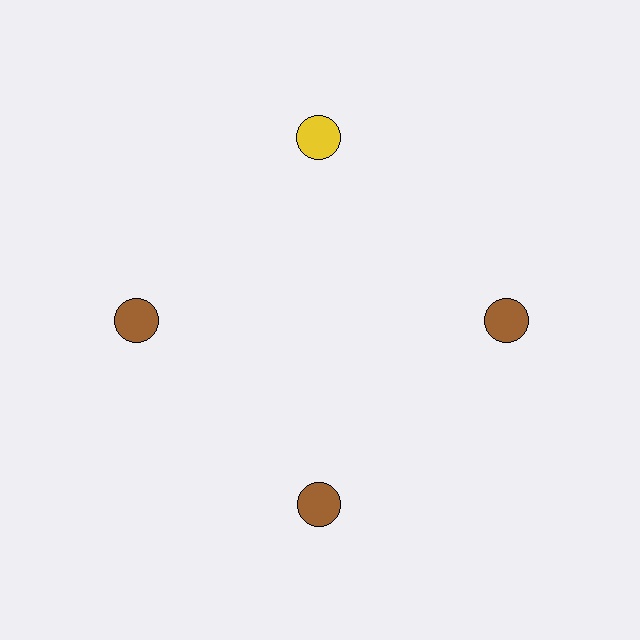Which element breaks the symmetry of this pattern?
The yellow circle at roughly the 12 o'clock position breaks the symmetry. All other shapes are brown circles.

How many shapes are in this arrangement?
There are 4 shapes arranged in a ring pattern.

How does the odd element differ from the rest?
It has a different color: yellow instead of brown.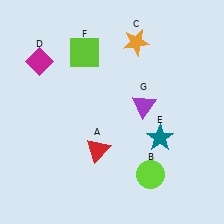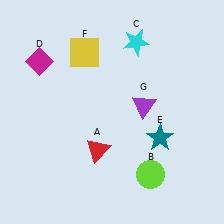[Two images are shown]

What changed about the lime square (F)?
In Image 1, F is lime. In Image 2, it changed to yellow.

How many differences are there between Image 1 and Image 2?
There are 2 differences between the two images.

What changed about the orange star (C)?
In Image 1, C is orange. In Image 2, it changed to cyan.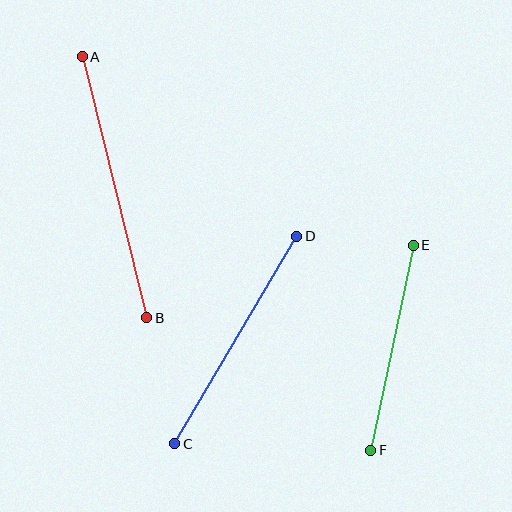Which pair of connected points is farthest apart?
Points A and B are farthest apart.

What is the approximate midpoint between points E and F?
The midpoint is at approximately (392, 348) pixels.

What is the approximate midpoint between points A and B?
The midpoint is at approximately (114, 187) pixels.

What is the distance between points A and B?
The distance is approximately 269 pixels.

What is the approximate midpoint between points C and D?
The midpoint is at approximately (236, 340) pixels.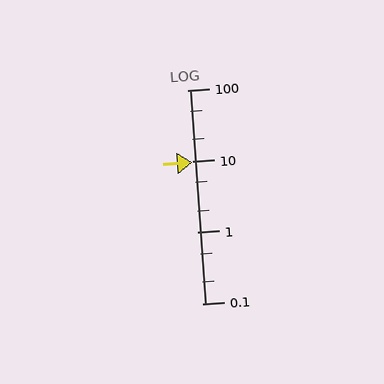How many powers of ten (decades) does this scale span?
The scale spans 3 decades, from 0.1 to 100.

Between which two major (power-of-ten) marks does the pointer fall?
The pointer is between 1 and 10.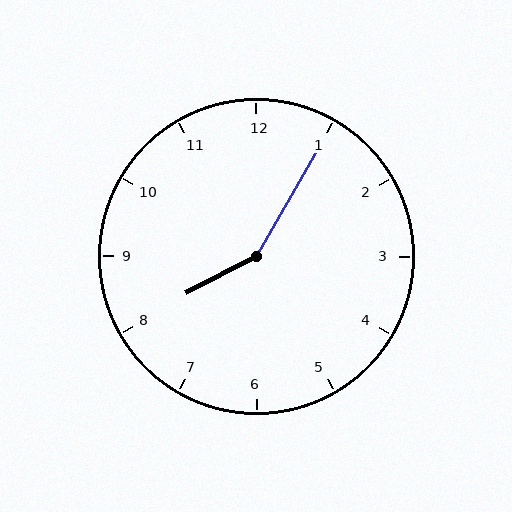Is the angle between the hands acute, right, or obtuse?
It is obtuse.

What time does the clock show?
8:05.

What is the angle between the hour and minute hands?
Approximately 148 degrees.